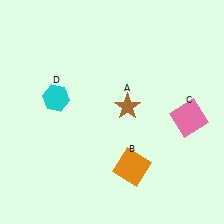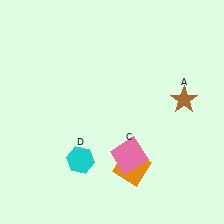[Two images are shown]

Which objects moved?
The objects that moved are: the brown star (A), the pink square (C), the cyan hexagon (D).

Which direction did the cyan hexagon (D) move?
The cyan hexagon (D) moved down.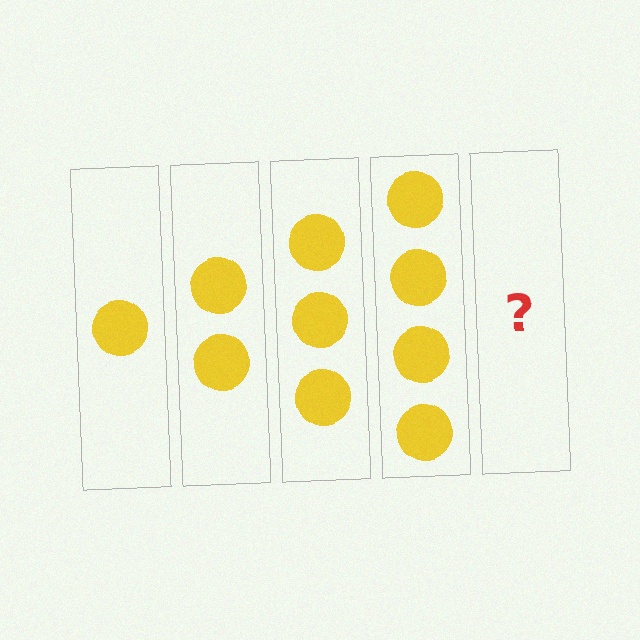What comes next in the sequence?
The next element should be 5 circles.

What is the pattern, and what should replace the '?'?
The pattern is that each step adds one more circle. The '?' should be 5 circles.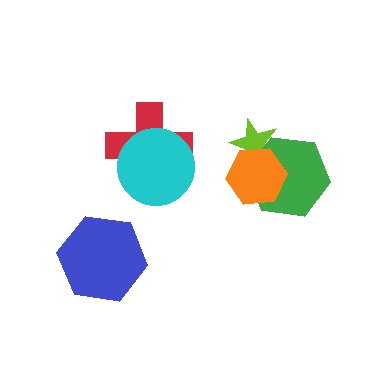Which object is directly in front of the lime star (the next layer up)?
The green hexagon is directly in front of the lime star.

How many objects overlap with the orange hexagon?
2 objects overlap with the orange hexagon.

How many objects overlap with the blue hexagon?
0 objects overlap with the blue hexagon.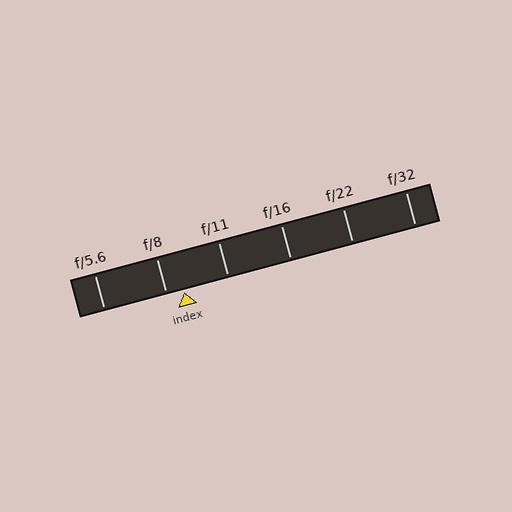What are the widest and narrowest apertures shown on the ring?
The widest aperture shown is f/5.6 and the narrowest is f/32.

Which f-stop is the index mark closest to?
The index mark is closest to f/8.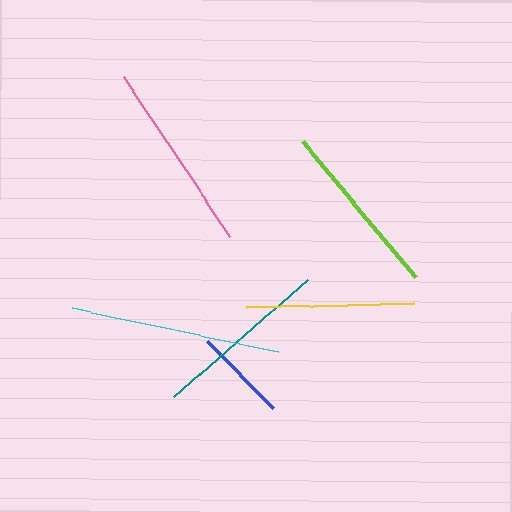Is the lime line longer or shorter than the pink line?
The pink line is longer than the lime line.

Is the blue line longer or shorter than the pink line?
The pink line is longer than the blue line.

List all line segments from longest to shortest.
From longest to shortest: cyan, pink, teal, lime, yellow, blue.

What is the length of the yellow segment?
The yellow segment is approximately 168 pixels long.